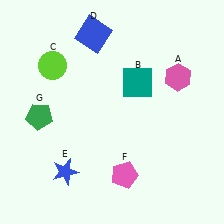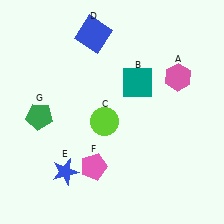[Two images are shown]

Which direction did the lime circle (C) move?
The lime circle (C) moved down.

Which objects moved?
The objects that moved are: the lime circle (C), the pink pentagon (F).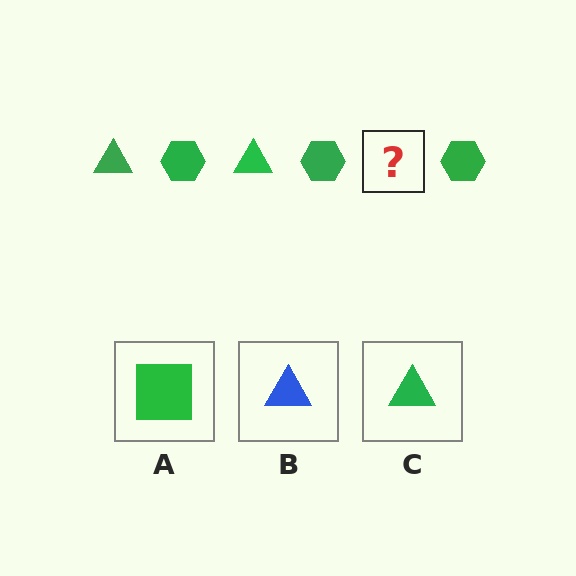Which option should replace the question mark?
Option C.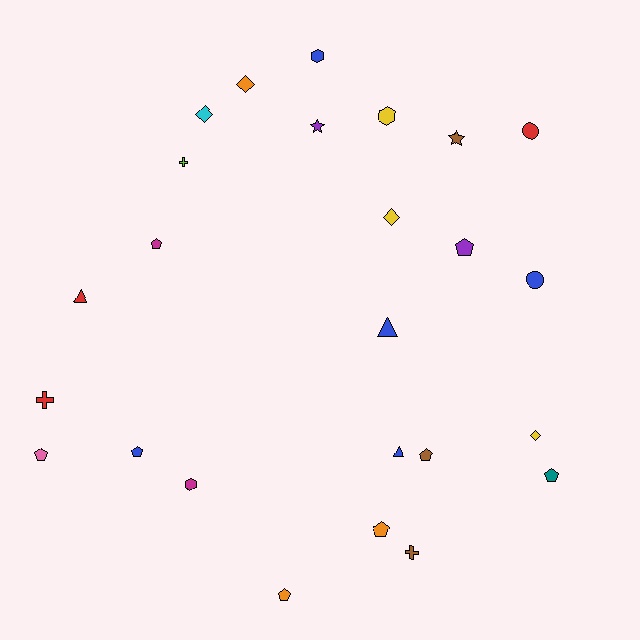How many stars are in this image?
There are 2 stars.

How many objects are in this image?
There are 25 objects.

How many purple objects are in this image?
There are 2 purple objects.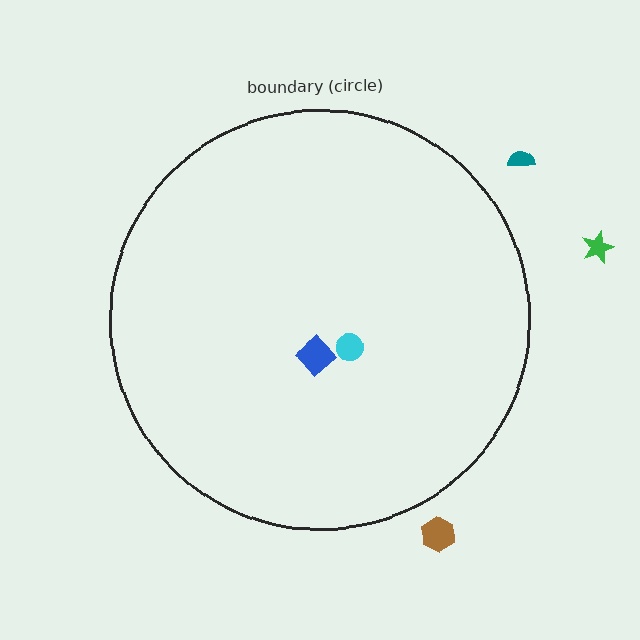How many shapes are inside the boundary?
2 inside, 3 outside.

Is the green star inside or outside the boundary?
Outside.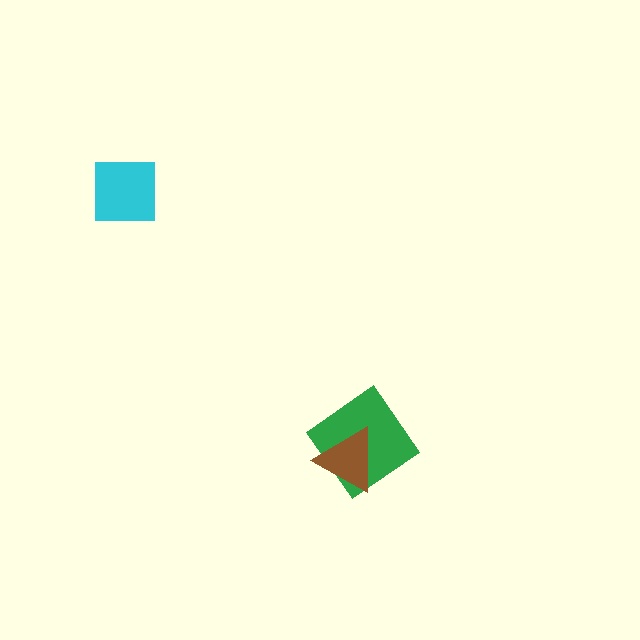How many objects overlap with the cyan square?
0 objects overlap with the cyan square.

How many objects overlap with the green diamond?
1 object overlaps with the green diamond.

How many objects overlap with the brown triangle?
1 object overlaps with the brown triangle.